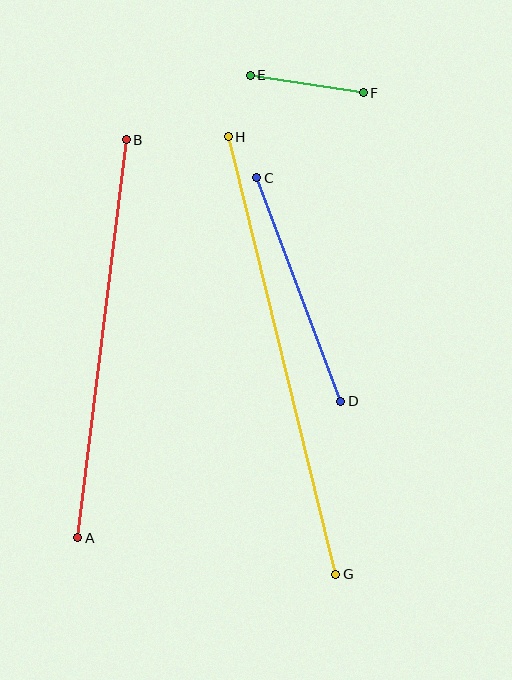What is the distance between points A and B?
The distance is approximately 401 pixels.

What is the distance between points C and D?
The distance is approximately 239 pixels.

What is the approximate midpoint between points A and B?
The midpoint is at approximately (102, 339) pixels.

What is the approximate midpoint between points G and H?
The midpoint is at approximately (282, 356) pixels.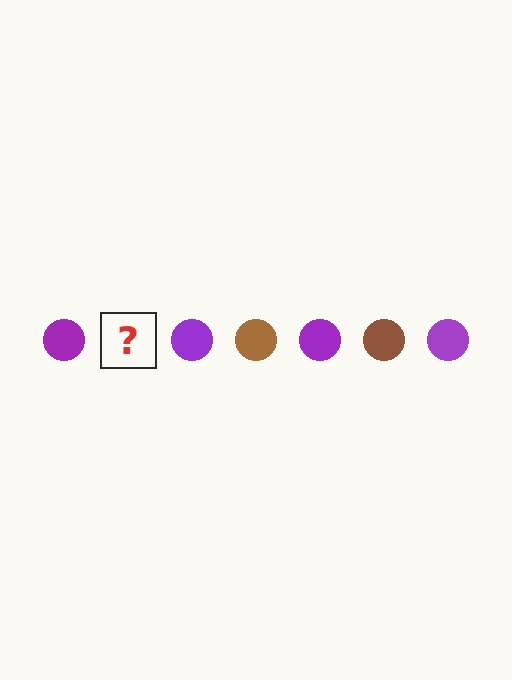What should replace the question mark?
The question mark should be replaced with a brown circle.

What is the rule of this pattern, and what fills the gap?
The rule is that the pattern cycles through purple, brown circles. The gap should be filled with a brown circle.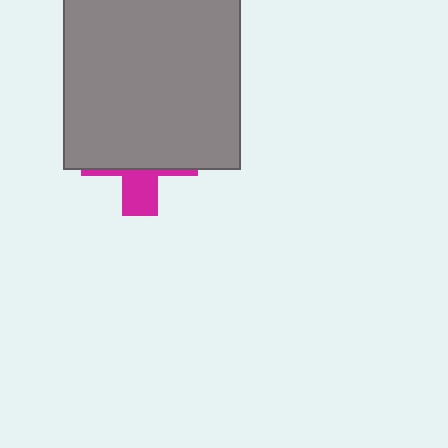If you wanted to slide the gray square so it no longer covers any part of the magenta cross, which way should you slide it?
Slide it up — that is the most direct way to separate the two shapes.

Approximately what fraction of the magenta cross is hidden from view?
Roughly 70% of the magenta cross is hidden behind the gray square.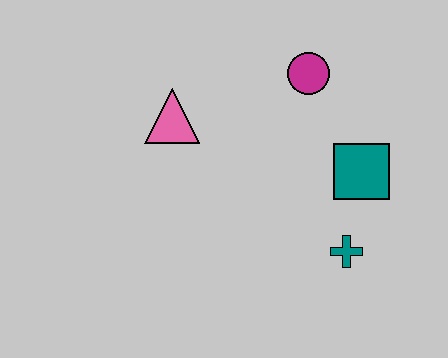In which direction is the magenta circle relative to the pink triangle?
The magenta circle is to the right of the pink triangle.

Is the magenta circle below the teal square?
No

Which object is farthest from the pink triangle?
The teal cross is farthest from the pink triangle.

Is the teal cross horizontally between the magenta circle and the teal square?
Yes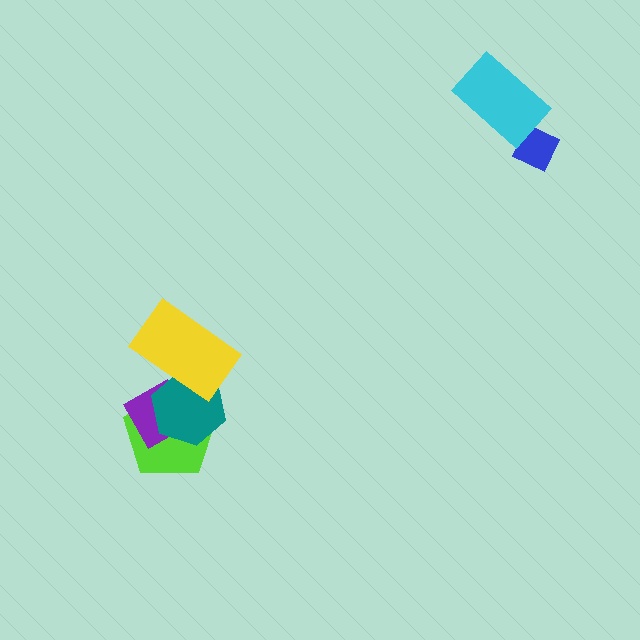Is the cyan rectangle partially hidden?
No, no other shape covers it.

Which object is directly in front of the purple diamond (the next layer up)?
The teal hexagon is directly in front of the purple diamond.